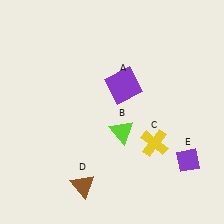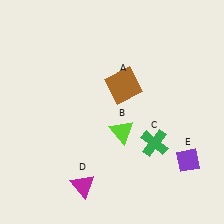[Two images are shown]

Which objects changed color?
A changed from purple to brown. C changed from yellow to green. D changed from brown to magenta.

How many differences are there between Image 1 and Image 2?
There are 3 differences between the two images.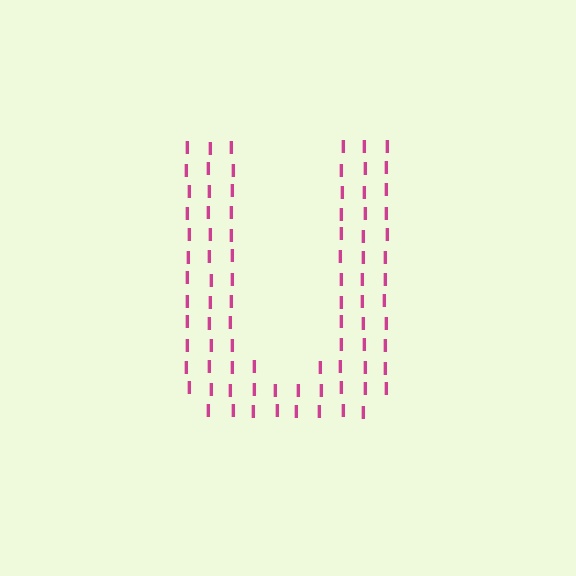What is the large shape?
The large shape is the letter U.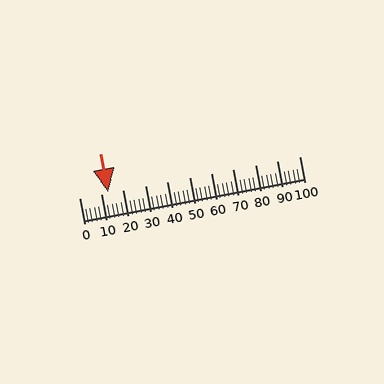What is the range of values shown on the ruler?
The ruler shows values from 0 to 100.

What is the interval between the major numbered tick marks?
The major tick marks are spaced 10 units apart.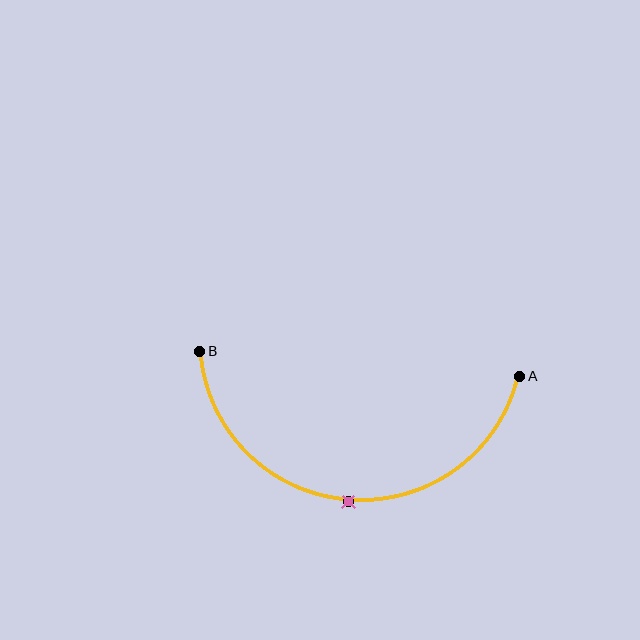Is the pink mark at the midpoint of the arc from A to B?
Yes. The pink mark lies on the arc at equal arc-length from both A and B — it is the arc midpoint.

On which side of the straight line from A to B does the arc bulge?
The arc bulges below the straight line connecting A and B.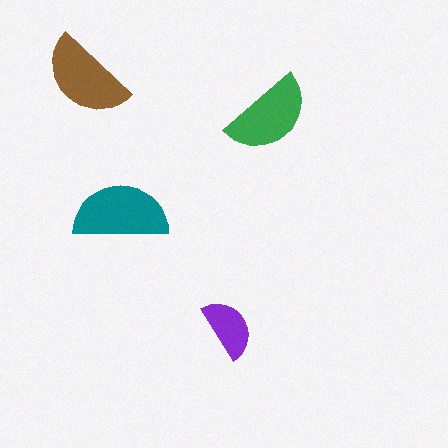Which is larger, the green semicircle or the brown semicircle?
The brown one.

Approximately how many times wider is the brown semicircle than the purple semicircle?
About 1.5 times wider.